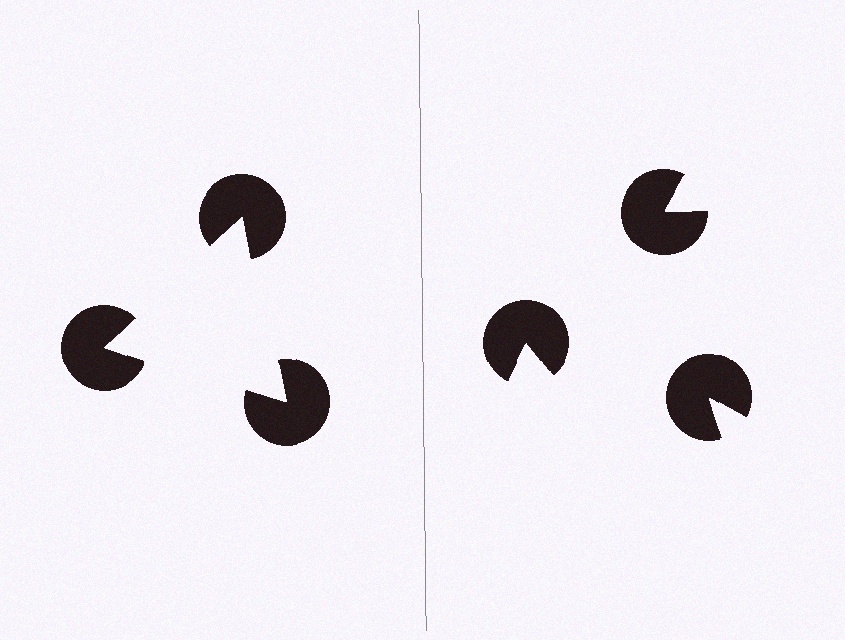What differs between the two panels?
The pac-man discs are positioned identically on both sides; only the wedge orientations differ. On the left they align to a triangle; on the right they are misaligned.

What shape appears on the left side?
An illusory triangle.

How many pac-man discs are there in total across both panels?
6 — 3 on each side.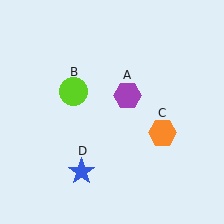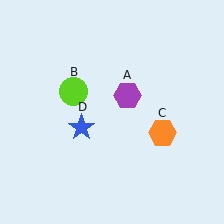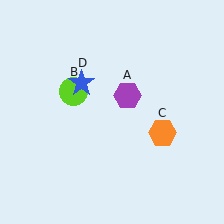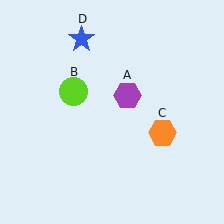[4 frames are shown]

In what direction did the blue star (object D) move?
The blue star (object D) moved up.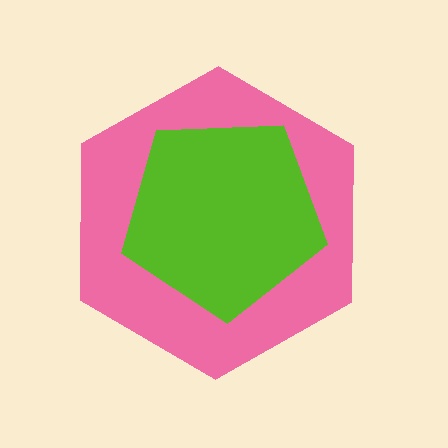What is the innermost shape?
The lime pentagon.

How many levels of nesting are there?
2.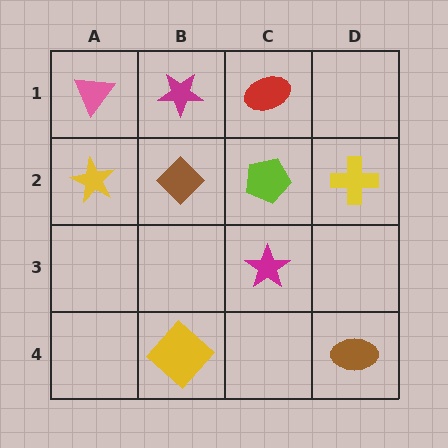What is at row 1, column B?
A magenta star.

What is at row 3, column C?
A magenta star.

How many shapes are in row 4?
2 shapes.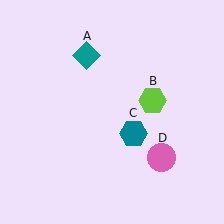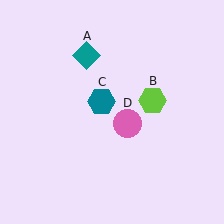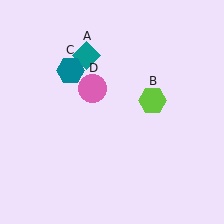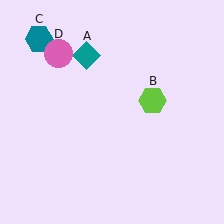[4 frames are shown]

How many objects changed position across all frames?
2 objects changed position: teal hexagon (object C), pink circle (object D).